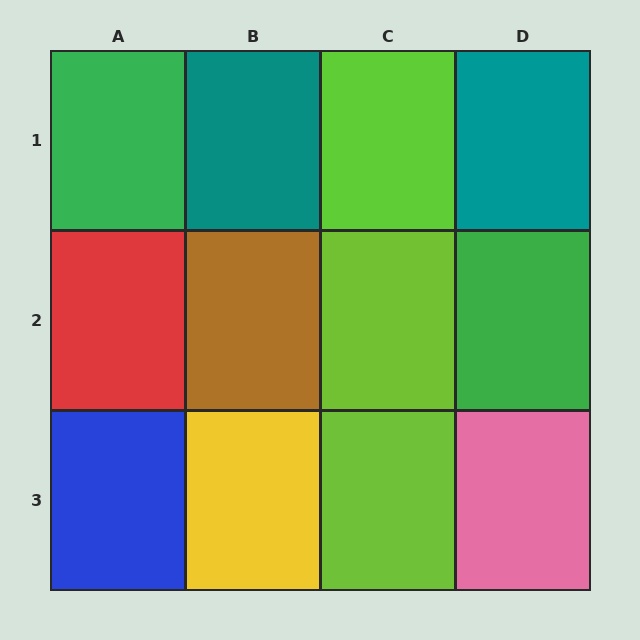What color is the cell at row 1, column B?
Teal.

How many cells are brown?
1 cell is brown.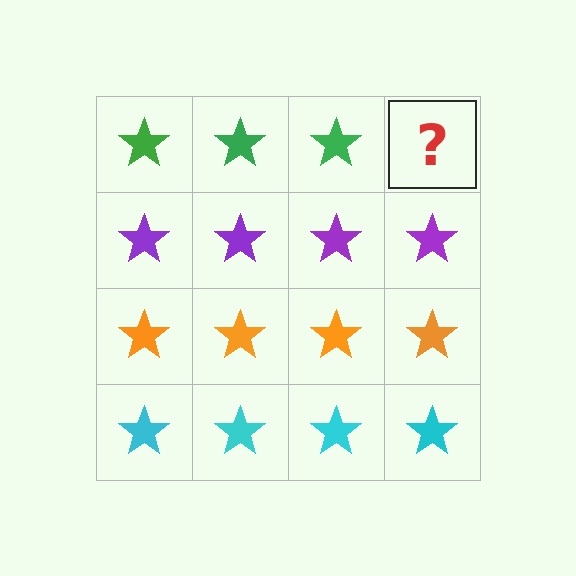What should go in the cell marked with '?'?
The missing cell should contain a green star.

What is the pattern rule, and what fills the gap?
The rule is that each row has a consistent color. The gap should be filled with a green star.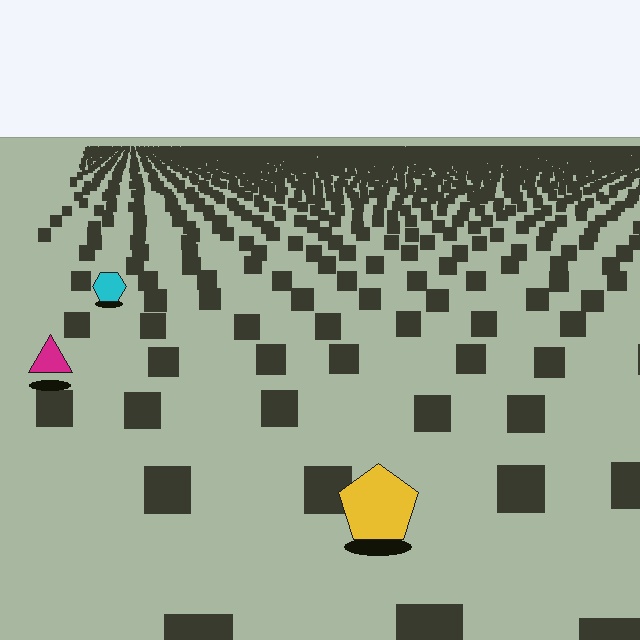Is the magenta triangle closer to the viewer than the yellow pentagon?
No. The yellow pentagon is closer — you can tell from the texture gradient: the ground texture is coarser near it.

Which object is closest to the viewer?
The yellow pentagon is closest. The texture marks near it are larger and more spread out.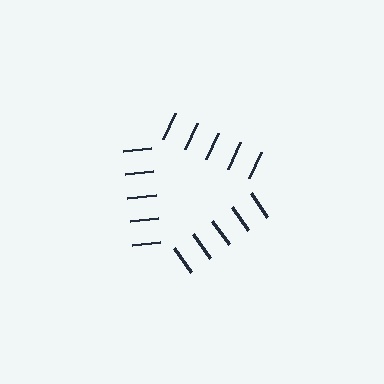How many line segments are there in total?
15 — 5 along each of the 3 edges.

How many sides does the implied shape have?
3 sides — the line-ends trace a triangle.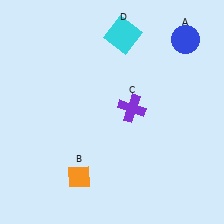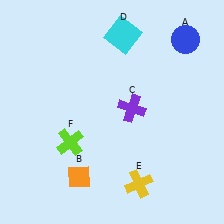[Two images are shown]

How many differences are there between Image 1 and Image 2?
There are 2 differences between the two images.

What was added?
A yellow cross (E), a lime cross (F) were added in Image 2.